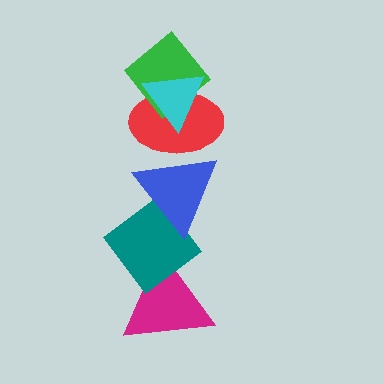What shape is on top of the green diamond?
The cyan triangle is on top of the green diamond.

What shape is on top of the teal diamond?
The blue triangle is on top of the teal diamond.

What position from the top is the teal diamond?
The teal diamond is 5th from the top.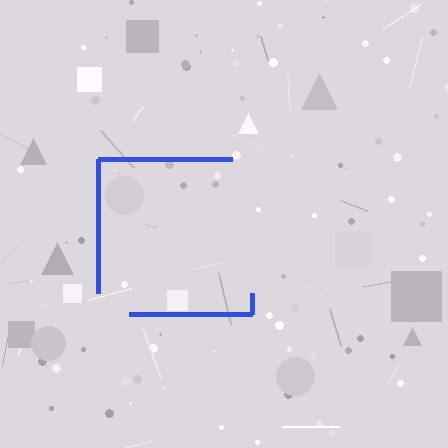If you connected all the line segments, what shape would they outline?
They would outline a square.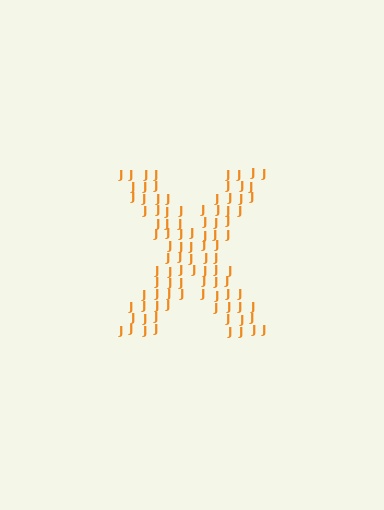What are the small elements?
The small elements are letter J's.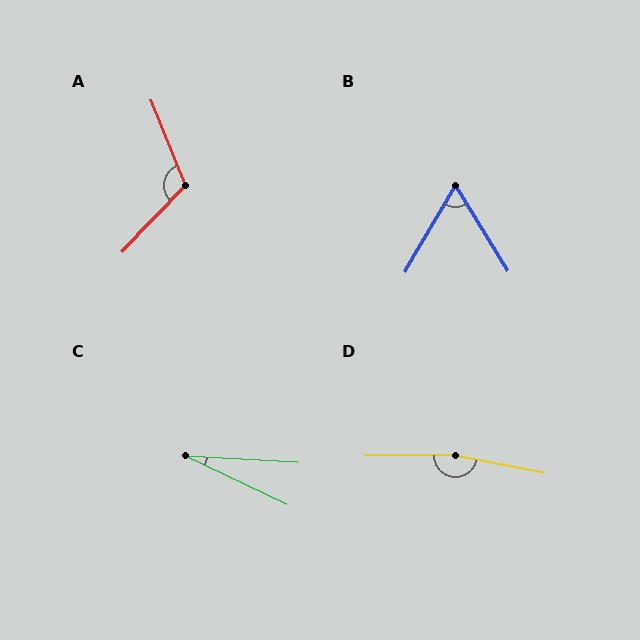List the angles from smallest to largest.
C (22°), B (62°), A (115°), D (169°).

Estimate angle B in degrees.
Approximately 62 degrees.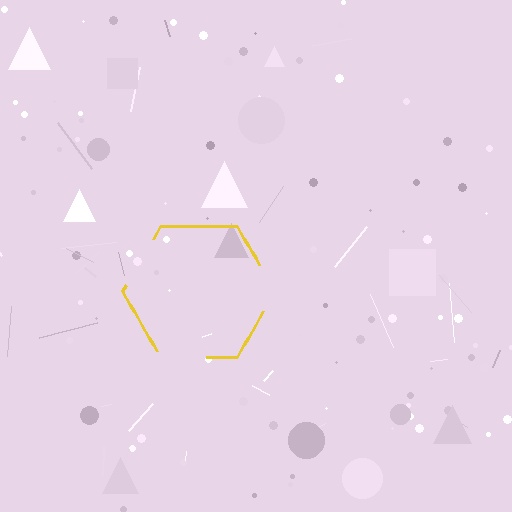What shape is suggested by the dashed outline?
The dashed outline suggests a hexagon.